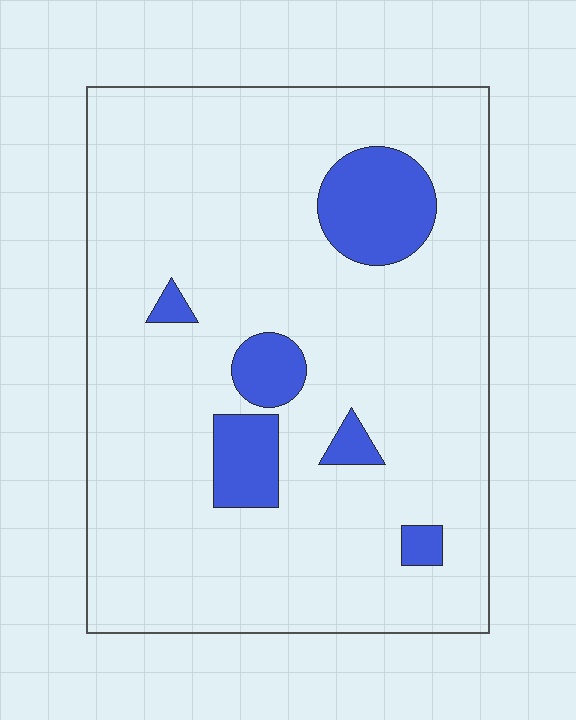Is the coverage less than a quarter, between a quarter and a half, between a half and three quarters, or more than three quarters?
Less than a quarter.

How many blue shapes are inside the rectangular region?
6.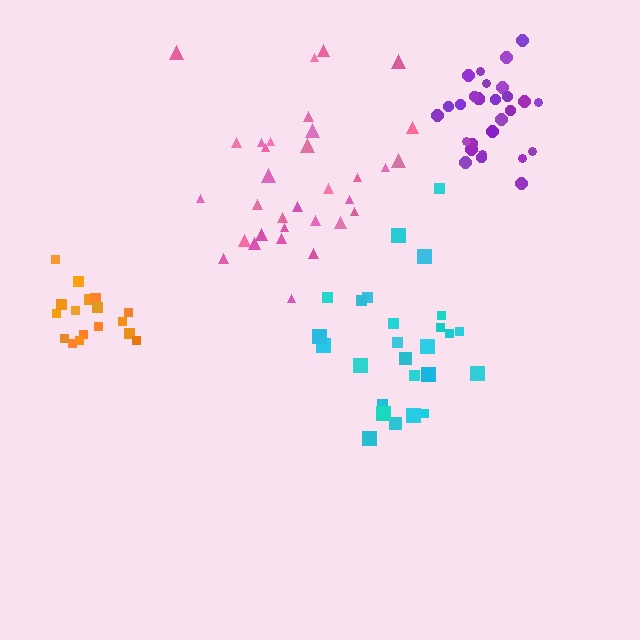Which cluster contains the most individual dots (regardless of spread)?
Pink (34).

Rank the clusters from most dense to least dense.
orange, purple, pink, cyan.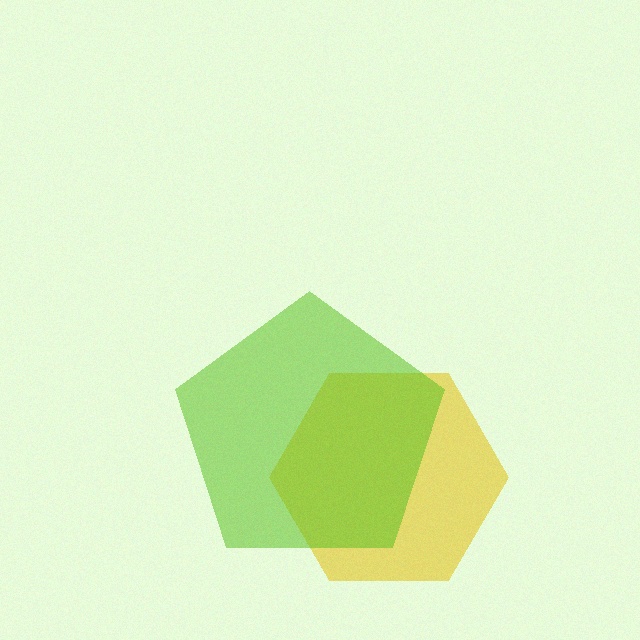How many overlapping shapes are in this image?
There are 2 overlapping shapes in the image.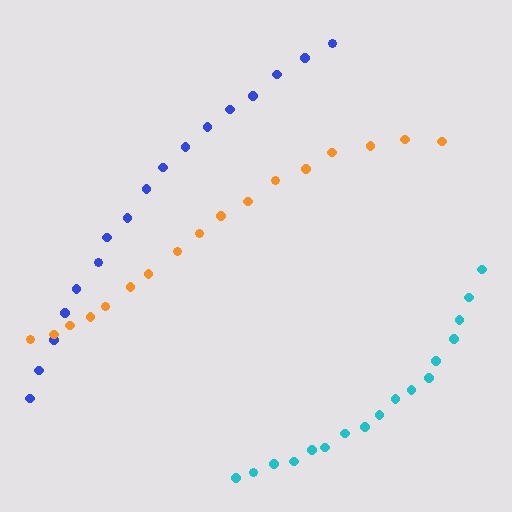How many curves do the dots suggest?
There are 3 distinct paths.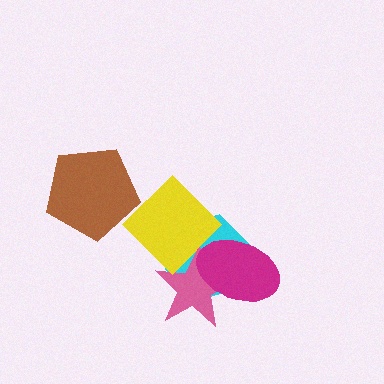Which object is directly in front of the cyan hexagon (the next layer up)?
The pink star is directly in front of the cyan hexagon.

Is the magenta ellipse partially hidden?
Yes, it is partially covered by another shape.